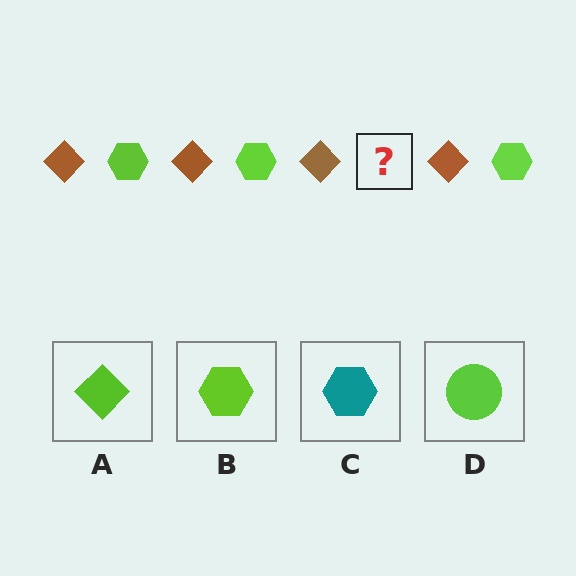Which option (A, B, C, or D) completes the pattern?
B.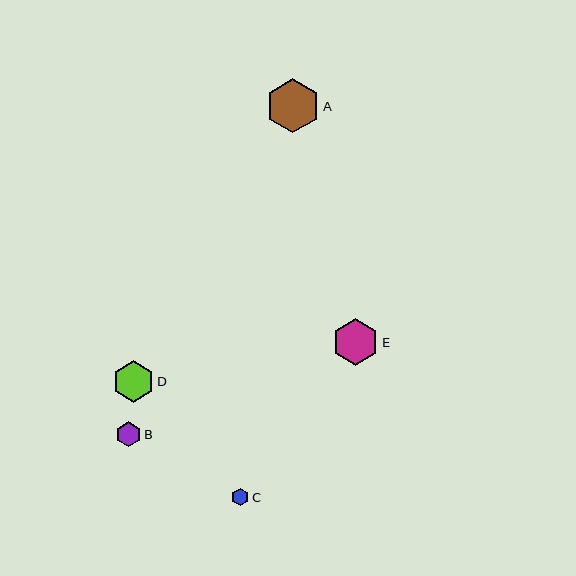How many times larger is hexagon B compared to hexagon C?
Hexagon B is approximately 1.4 times the size of hexagon C.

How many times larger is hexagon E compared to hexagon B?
Hexagon E is approximately 1.9 times the size of hexagon B.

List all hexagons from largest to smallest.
From largest to smallest: A, E, D, B, C.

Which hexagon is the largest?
Hexagon A is the largest with a size of approximately 54 pixels.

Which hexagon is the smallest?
Hexagon C is the smallest with a size of approximately 17 pixels.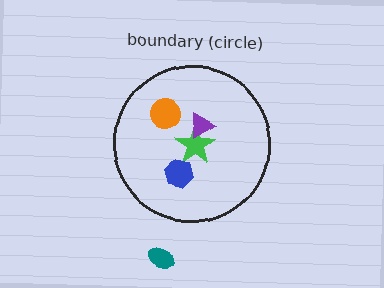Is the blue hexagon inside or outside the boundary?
Inside.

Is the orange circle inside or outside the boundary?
Inside.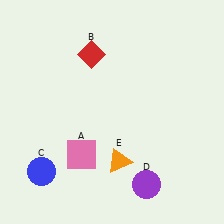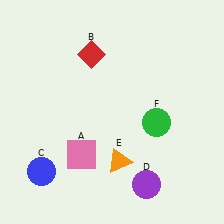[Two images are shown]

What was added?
A green circle (F) was added in Image 2.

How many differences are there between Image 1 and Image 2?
There is 1 difference between the two images.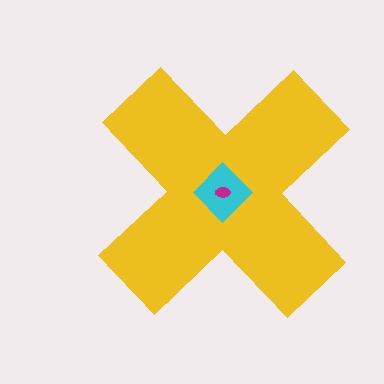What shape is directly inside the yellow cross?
The cyan diamond.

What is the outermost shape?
The yellow cross.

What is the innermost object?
The magenta ellipse.